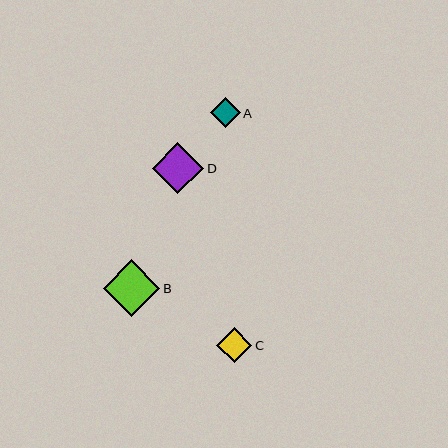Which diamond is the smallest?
Diamond A is the smallest with a size of approximately 30 pixels.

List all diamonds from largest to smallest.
From largest to smallest: B, D, C, A.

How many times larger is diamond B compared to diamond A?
Diamond B is approximately 1.9 times the size of diamond A.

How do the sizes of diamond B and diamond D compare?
Diamond B and diamond D are approximately the same size.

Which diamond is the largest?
Diamond B is the largest with a size of approximately 56 pixels.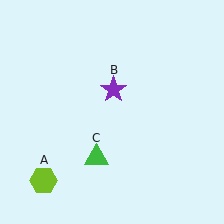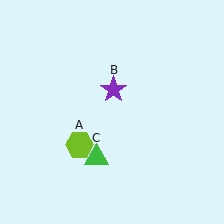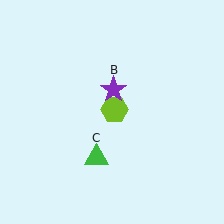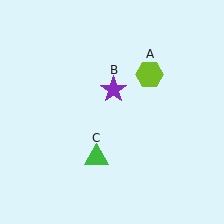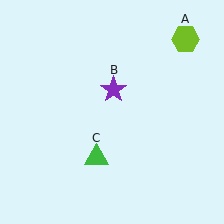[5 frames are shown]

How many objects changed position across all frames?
1 object changed position: lime hexagon (object A).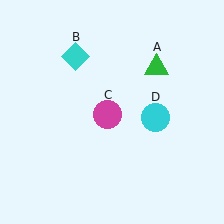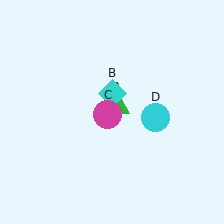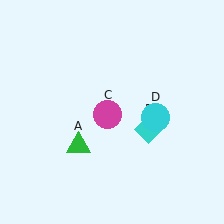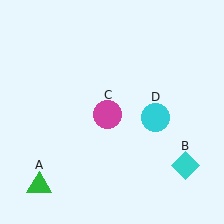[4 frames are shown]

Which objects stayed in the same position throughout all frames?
Magenta circle (object C) and cyan circle (object D) remained stationary.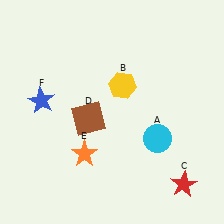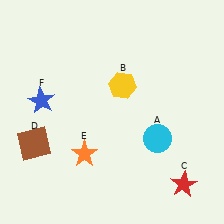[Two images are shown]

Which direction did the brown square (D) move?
The brown square (D) moved left.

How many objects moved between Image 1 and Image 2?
1 object moved between the two images.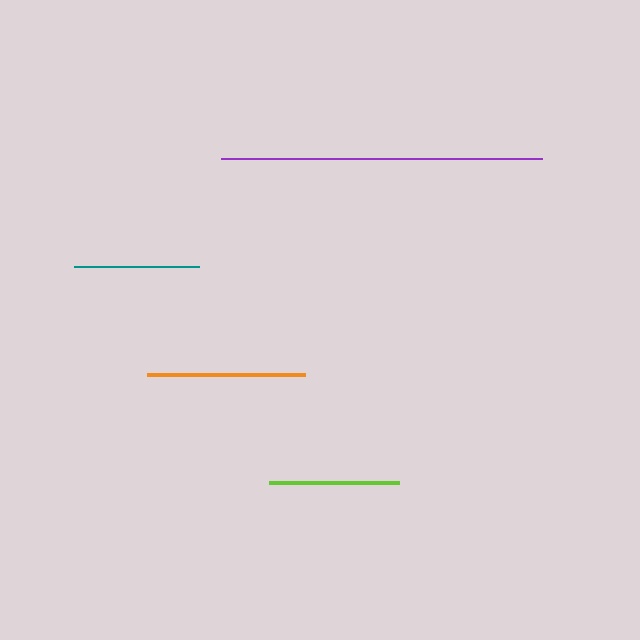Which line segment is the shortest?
The teal line is the shortest at approximately 125 pixels.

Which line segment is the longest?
The purple line is the longest at approximately 321 pixels.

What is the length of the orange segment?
The orange segment is approximately 158 pixels long.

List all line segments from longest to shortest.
From longest to shortest: purple, orange, lime, teal.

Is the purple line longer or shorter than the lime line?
The purple line is longer than the lime line.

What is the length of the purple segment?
The purple segment is approximately 321 pixels long.